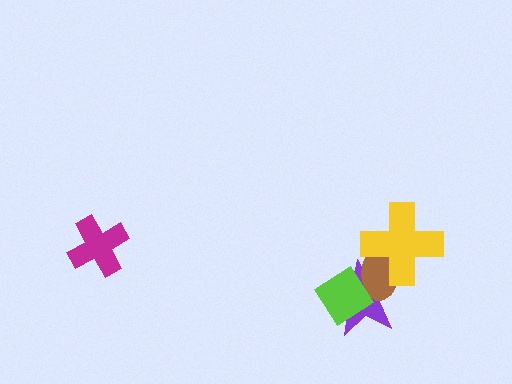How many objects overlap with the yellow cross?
2 objects overlap with the yellow cross.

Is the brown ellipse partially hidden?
Yes, it is partially covered by another shape.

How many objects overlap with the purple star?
3 objects overlap with the purple star.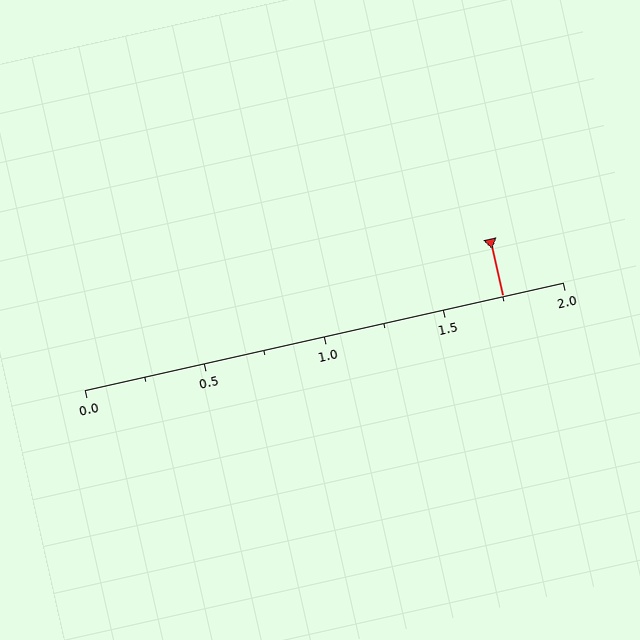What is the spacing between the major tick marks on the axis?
The major ticks are spaced 0.5 apart.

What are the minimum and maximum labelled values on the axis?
The axis runs from 0.0 to 2.0.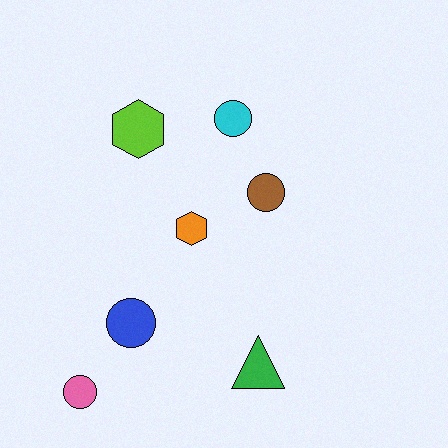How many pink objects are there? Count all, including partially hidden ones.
There is 1 pink object.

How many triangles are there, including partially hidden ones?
There is 1 triangle.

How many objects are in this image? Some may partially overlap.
There are 7 objects.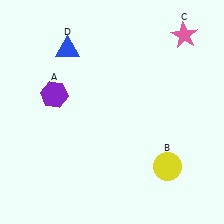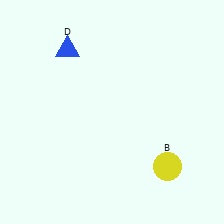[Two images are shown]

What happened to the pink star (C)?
The pink star (C) was removed in Image 2. It was in the top-right area of Image 1.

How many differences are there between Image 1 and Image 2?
There are 2 differences between the two images.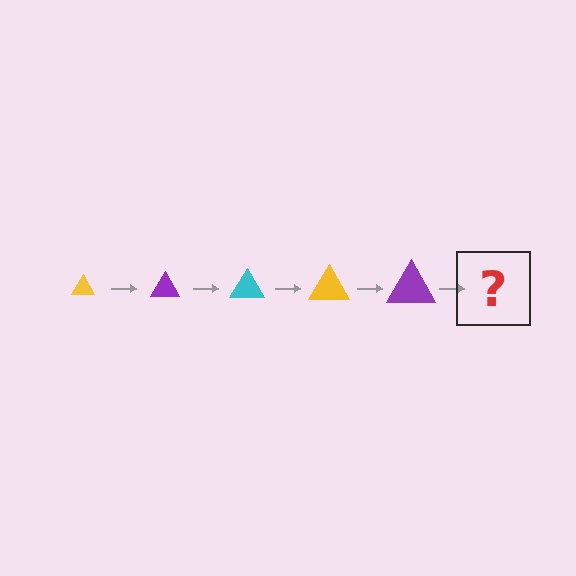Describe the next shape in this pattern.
It should be a cyan triangle, larger than the previous one.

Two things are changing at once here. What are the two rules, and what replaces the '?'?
The two rules are that the triangle grows larger each step and the color cycles through yellow, purple, and cyan. The '?' should be a cyan triangle, larger than the previous one.